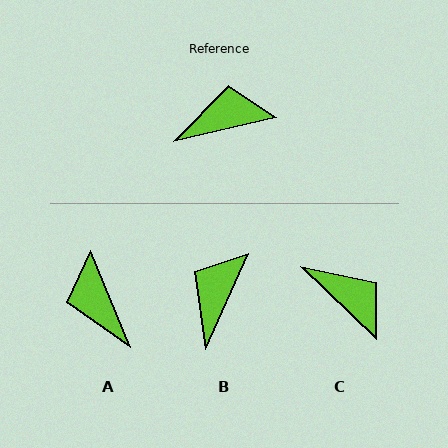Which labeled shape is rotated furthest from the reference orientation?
A, about 99 degrees away.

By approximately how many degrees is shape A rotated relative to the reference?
Approximately 99 degrees counter-clockwise.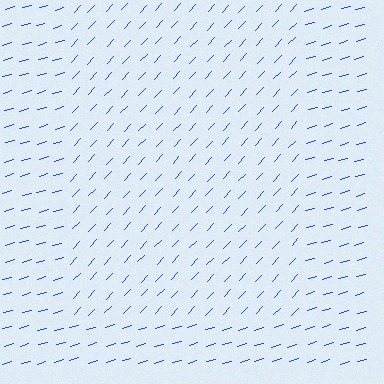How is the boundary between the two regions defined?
The boundary is defined purely by a change in line orientation (approximately 31 degrees difference). All lines are the same color and thickness.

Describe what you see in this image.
The image is filled with small blue line segments. A rectangle region in the image has lines oriented differently from the surrounding lines, creating a visible texture boundary.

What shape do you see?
I see a rectangle.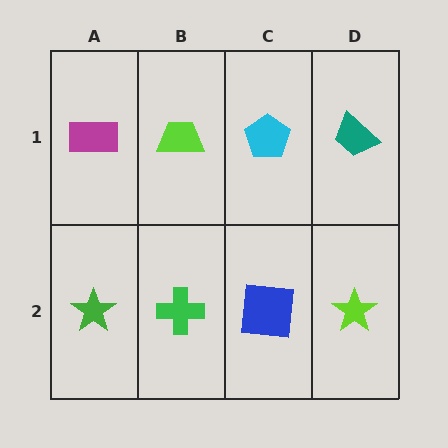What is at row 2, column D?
A lime star.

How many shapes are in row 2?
4 shapes.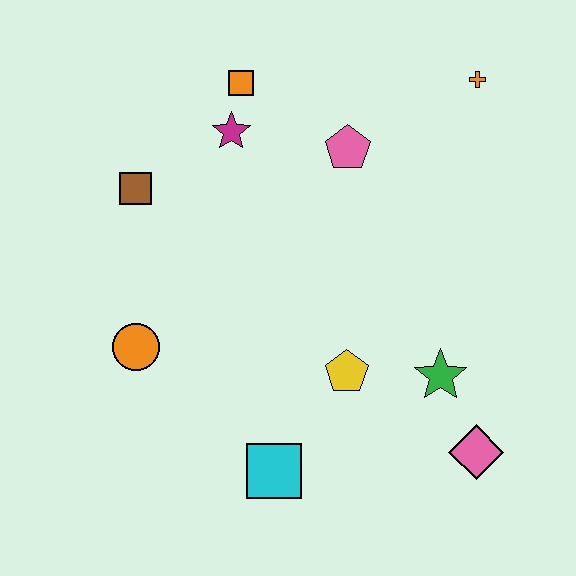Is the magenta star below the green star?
No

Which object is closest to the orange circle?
The brown square is closest to the orange circle.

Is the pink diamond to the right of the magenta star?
Yes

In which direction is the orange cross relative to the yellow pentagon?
The orange cross is above the yellow pentagon.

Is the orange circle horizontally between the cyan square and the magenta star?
No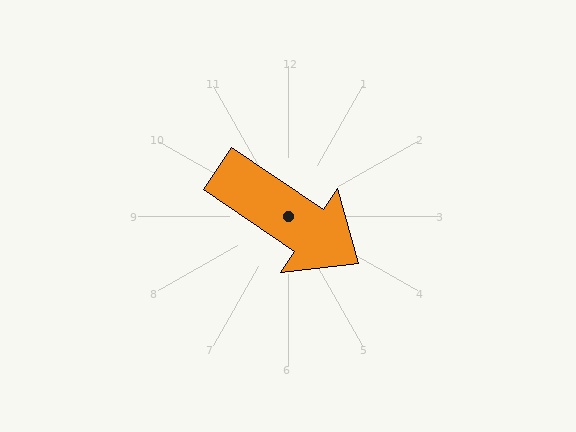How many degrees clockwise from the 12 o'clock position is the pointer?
Approximately 124 degrees.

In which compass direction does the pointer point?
Southeast.